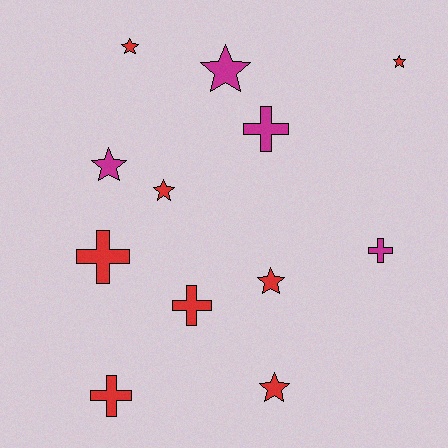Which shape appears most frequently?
Star, with 7 objects.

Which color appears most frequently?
Red, with 8 objects.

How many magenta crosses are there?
There are 2 magenta crosses.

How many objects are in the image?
There are 12 objects.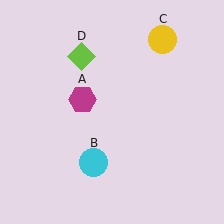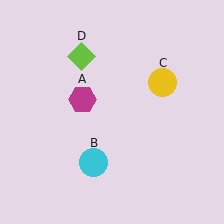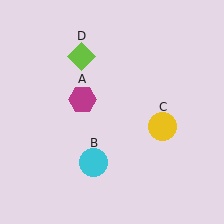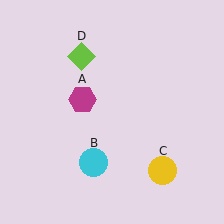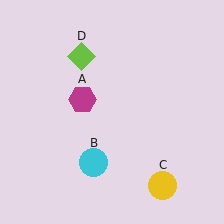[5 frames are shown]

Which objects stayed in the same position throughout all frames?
Magenta hexagon (object A) and cyan circle (object B) and lime diamond (object D) remained stationary.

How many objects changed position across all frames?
1 object changed position: yellow circle (object C).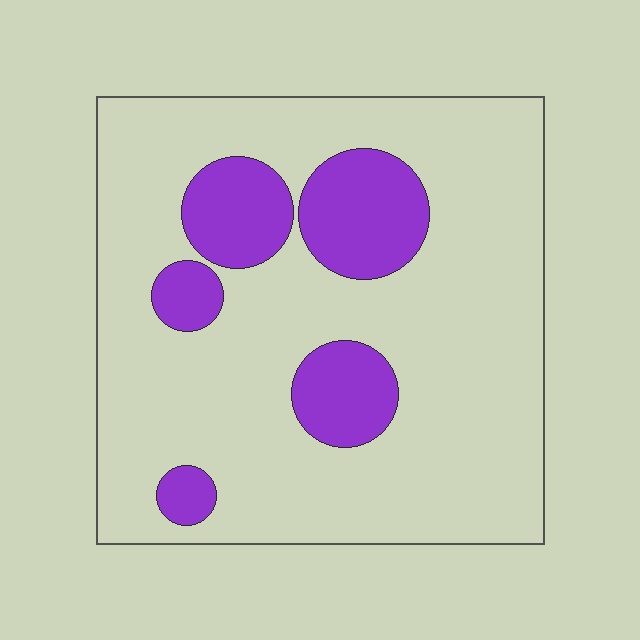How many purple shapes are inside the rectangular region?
5.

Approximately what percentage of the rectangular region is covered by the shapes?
Approximately 20%.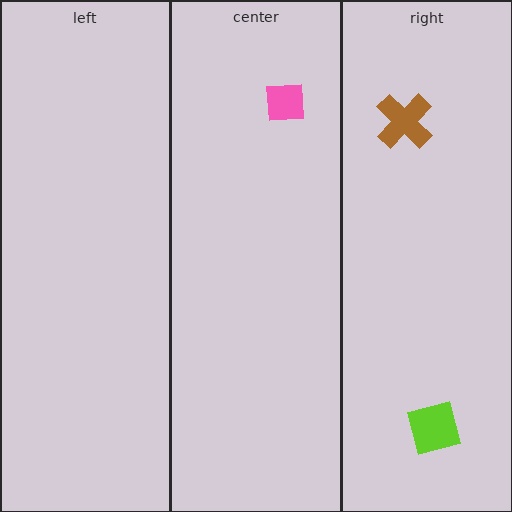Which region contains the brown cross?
The right region.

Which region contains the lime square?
The right region.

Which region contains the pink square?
The center region.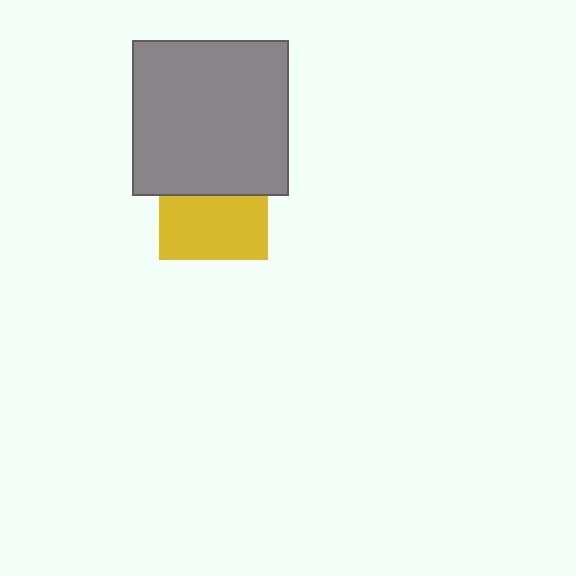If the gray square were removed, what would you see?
You would see the complete yellow square.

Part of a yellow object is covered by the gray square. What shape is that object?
It is a square.